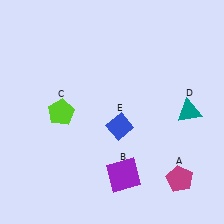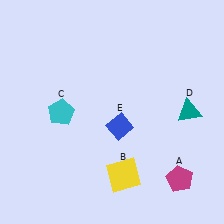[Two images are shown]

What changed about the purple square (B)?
In Image 1, B is purple. In Image 2, it changed to yellow.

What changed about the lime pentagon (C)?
In Image 1, C is lime. In Image 2, it changed to cyan.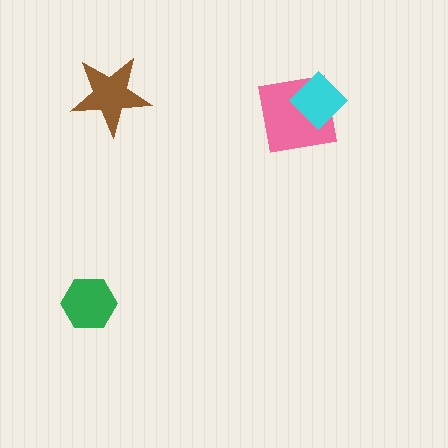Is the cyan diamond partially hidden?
No, no other shape covers it.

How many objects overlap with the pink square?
1 object overlaps with the pink square.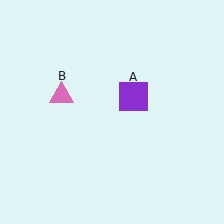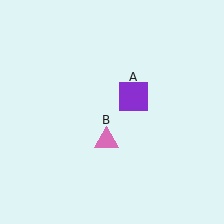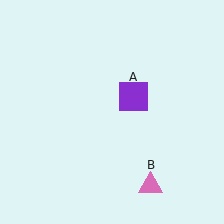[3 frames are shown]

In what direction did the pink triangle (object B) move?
The pink triangle (object B) moved down and to the right.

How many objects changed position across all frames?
1 object changed position: pink triangle (object B).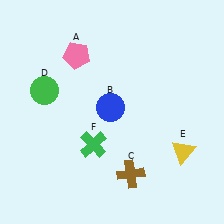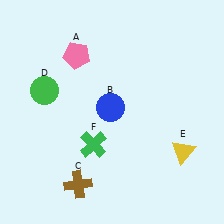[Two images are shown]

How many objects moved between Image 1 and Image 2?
1 object moved between the two images.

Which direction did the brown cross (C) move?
The brown cross (C) moved left.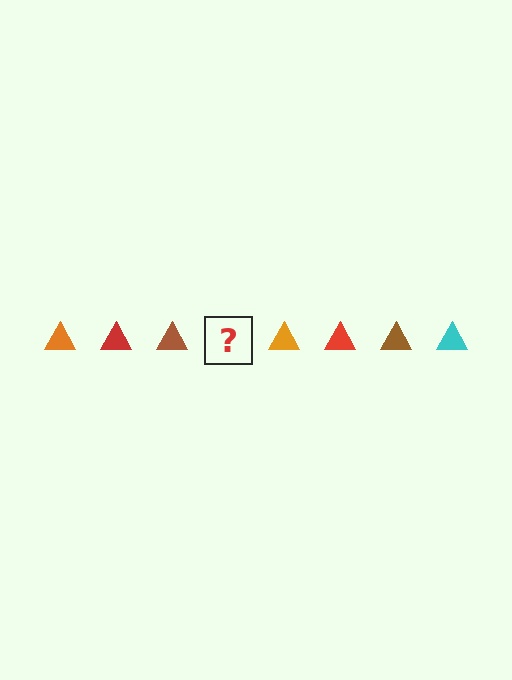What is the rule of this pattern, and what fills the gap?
The rule is that the pattern cycles through orange, red, brown, cyan triangles. The gap should be filled with a cyan triangle.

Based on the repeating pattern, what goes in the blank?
The blank should be a cyan triangle.